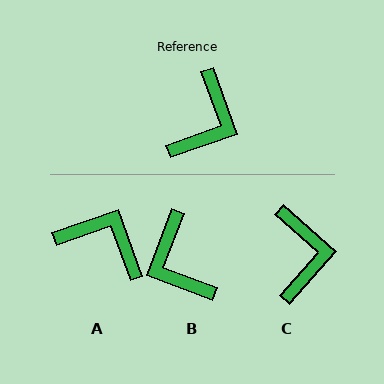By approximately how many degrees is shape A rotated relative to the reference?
Approximately 90 degrees counter-clockwise.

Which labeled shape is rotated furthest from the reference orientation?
B, about 130 degrees away.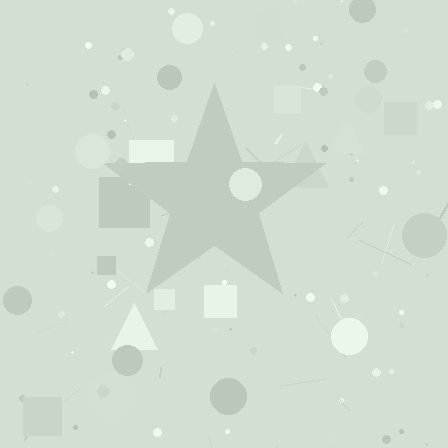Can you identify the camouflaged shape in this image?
The camouflaged shape is a star.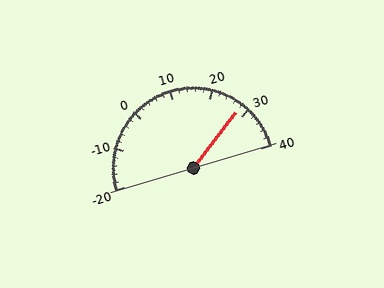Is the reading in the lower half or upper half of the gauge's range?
The reading is in the upper half of the range (-20 to 40).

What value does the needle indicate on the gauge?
The needle indicates approximately 28.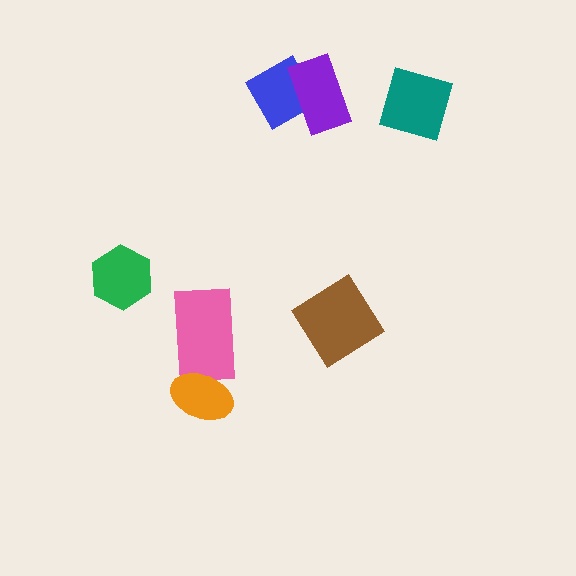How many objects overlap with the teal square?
0 objects overlap with the teal square.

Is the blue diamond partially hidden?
Yes, it is partially covered by another shape.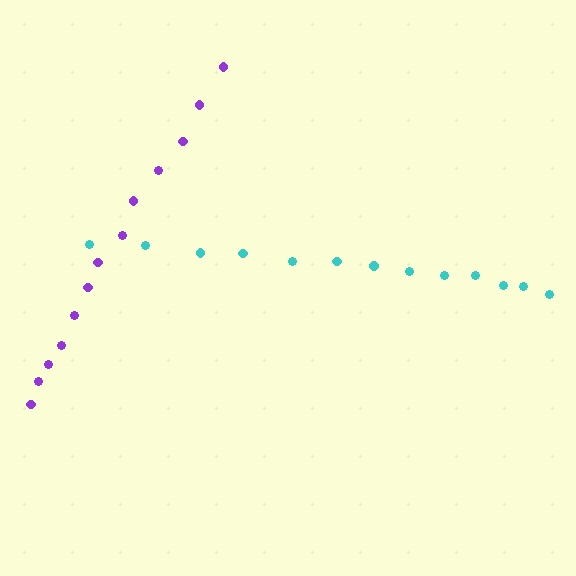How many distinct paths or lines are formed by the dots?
There are 2 distinct paths.